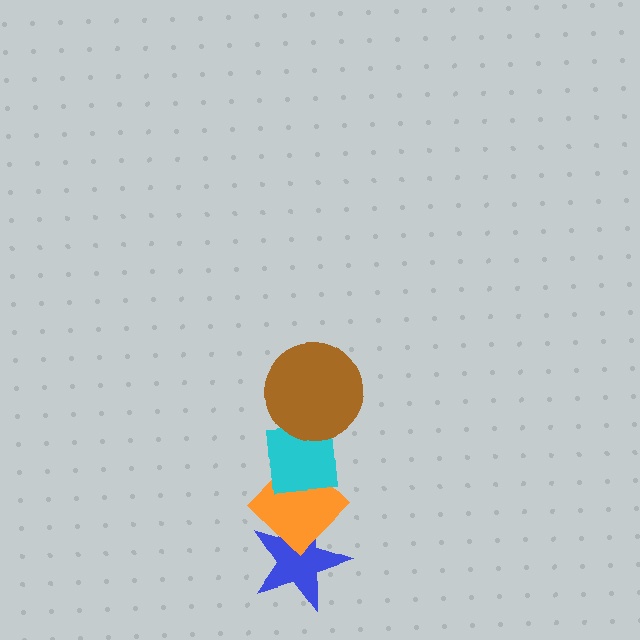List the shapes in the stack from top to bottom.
From top to bottom: the brown circle, the cyan square, the orange diamond, the blue star.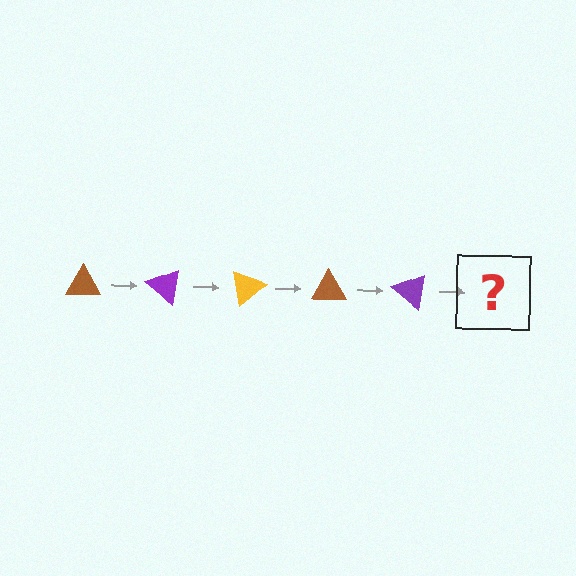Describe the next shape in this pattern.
It should be a yellow triangle, rotated 200 degrees from the start.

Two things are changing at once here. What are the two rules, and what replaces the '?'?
The two rules are that it rotates 40 degrees each step and the color cycles through brown, purple, and yellow. The '?' should be a yellow triangle, rotated 200 degrees from the start.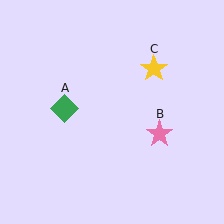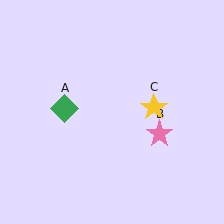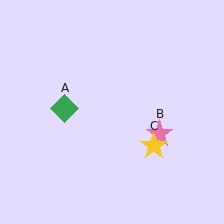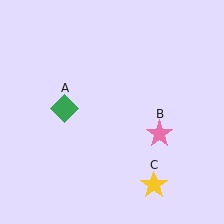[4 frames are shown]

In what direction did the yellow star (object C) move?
The yellow star (object C) moved down.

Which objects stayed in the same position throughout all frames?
Green diamond (object A) and pink star (object B) remained stationary.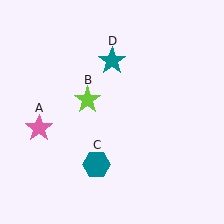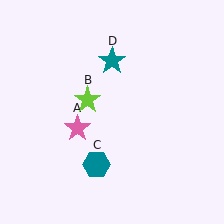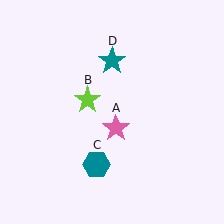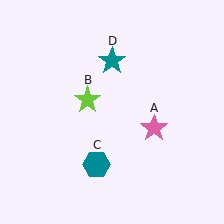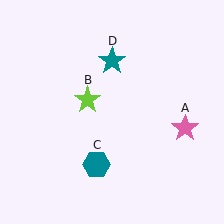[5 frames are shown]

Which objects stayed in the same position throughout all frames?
Lime star (object B) and teal hexagon (object C) and teal star (object D) remained stationary.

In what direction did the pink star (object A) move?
The pink star (object A) moved right.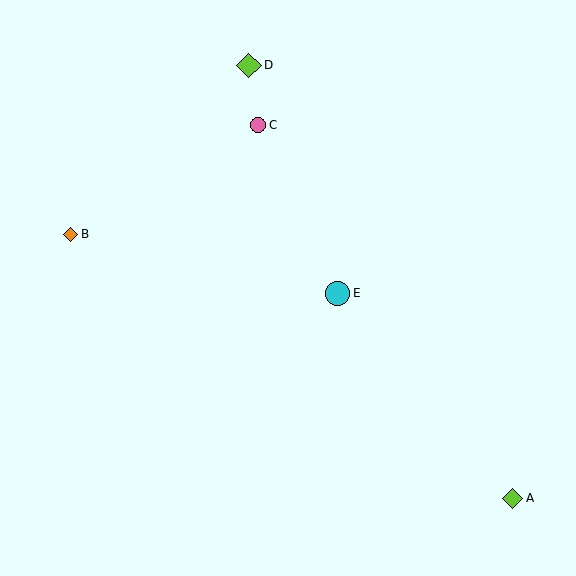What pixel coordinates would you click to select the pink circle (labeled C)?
Click at (258, 125) to select the pink circle C.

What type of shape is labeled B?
Shape B is an orange diamond.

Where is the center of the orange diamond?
The center of the orange diamond is at (71, 234).